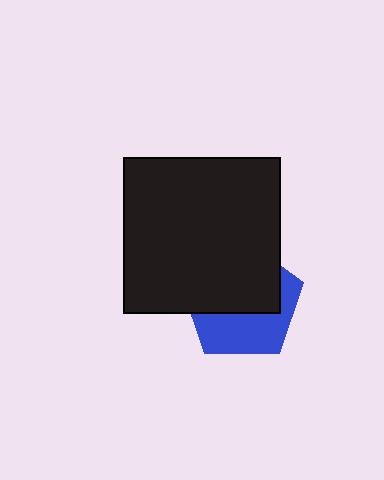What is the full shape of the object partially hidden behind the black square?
The partially hidden object is a blue pentagon.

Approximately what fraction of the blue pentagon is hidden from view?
Roughly 57% of the blue pentagon is hidden behind the black square.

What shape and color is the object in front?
The object in front is a black square.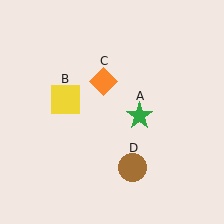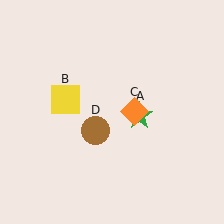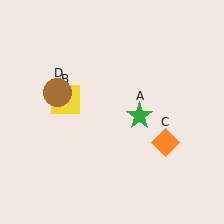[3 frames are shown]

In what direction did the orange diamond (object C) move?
The orange diamond (object C) moved down and to the right.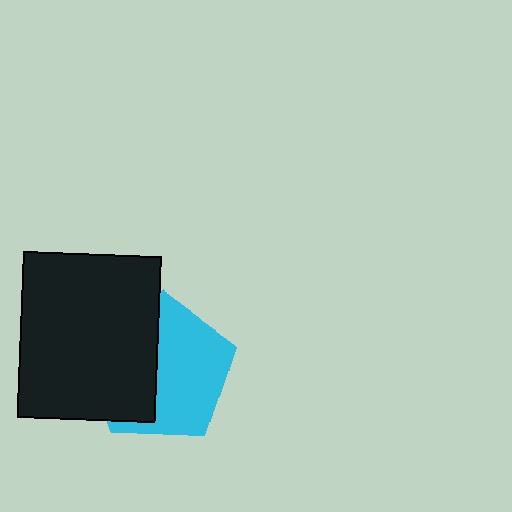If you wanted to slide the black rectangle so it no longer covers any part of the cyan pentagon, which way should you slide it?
Slide it left — that is the most direct way to separate the two shapes.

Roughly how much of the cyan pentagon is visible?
About half of it is visible (roughly 56%).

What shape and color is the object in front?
The object in front is a black rectangle.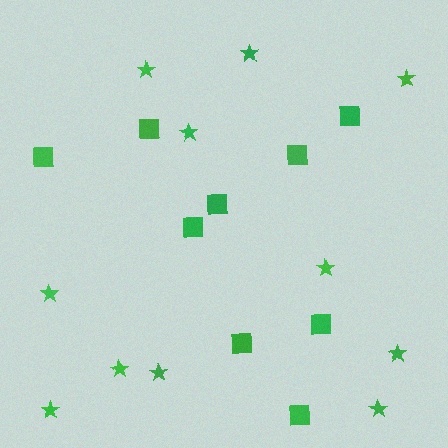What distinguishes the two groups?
There are 2 groups: one group of stars (11) and one group of squares (9).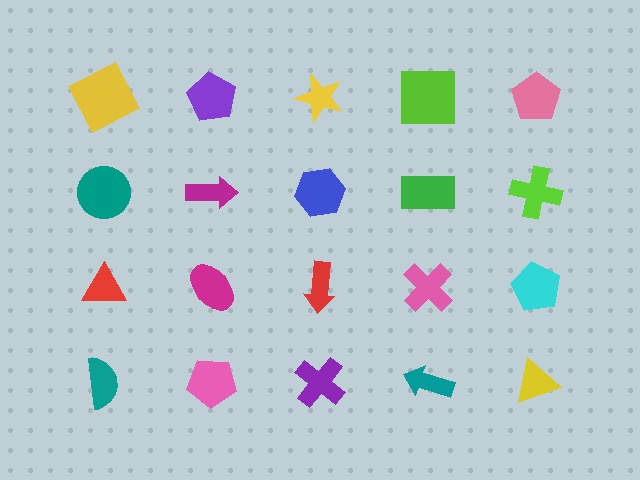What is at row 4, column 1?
A teal semicircle.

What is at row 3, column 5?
A cyan pentagon.